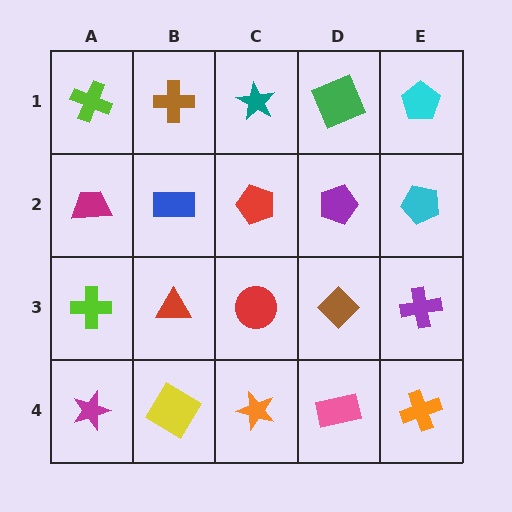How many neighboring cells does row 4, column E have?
2.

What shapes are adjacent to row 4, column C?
A red circle (row 3, column C), a yellow diamond (row 4, column B), a pink rectangle (row 4, column D).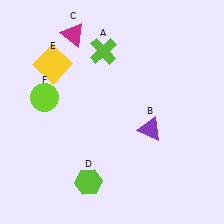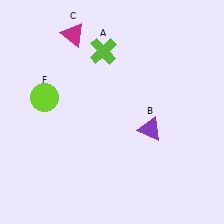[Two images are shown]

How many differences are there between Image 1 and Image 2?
There are 2 differences between the two images.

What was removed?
The yellow square (E), the lime hexagon (D) were removed in Image 2.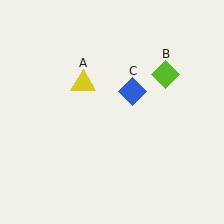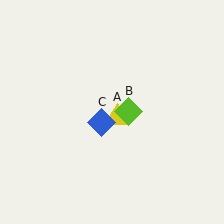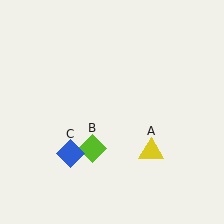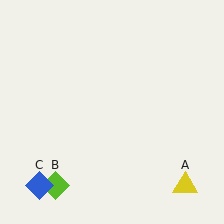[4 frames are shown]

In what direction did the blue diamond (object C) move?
The blue diamond (object C) moved down and to the left.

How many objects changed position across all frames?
3 objects changed position: yellow triangle (object A), lime diamond (object B), blue diamond (object C).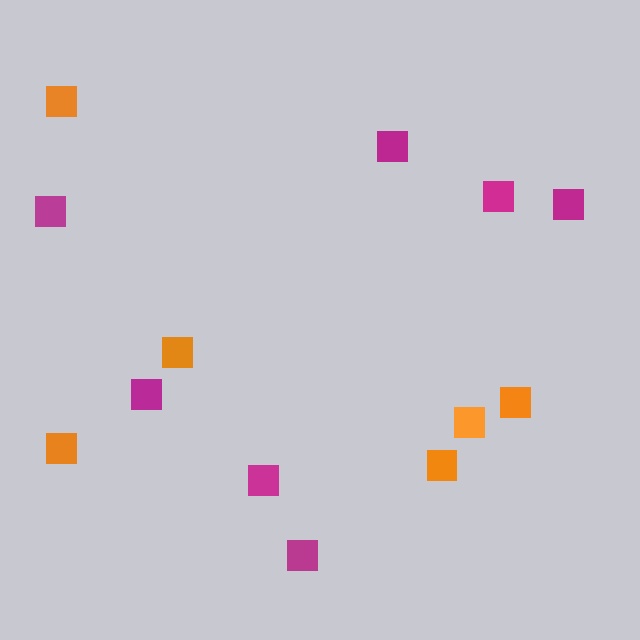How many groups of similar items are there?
There are 2 groups: one group of orange squares (6) and one group of magenta squares (7).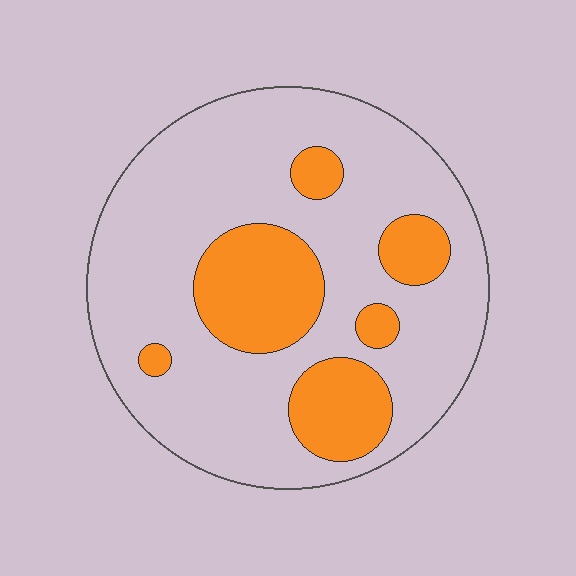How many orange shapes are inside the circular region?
6.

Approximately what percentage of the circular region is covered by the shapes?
Approximately 25%.